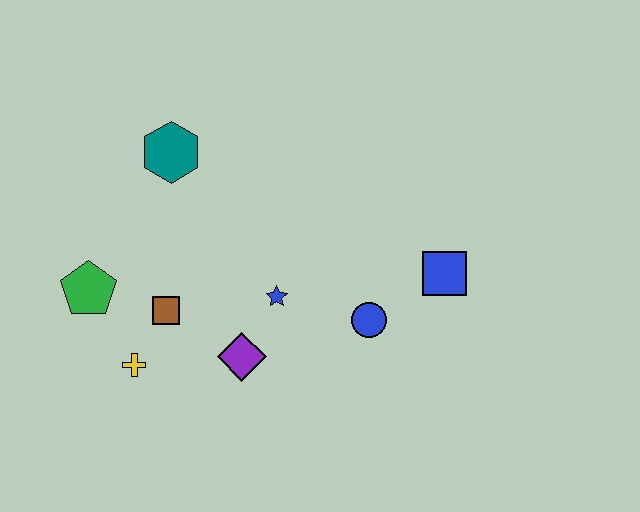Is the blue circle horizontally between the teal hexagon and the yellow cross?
No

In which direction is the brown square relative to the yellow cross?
The brown square is above the yellow cross.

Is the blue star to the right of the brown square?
Yes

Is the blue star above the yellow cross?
Yes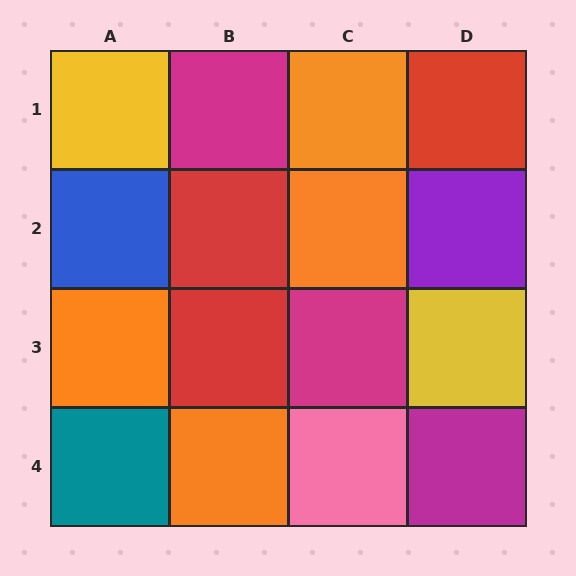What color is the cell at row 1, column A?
Yellow.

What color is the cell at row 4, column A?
Teal.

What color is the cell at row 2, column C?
Orange.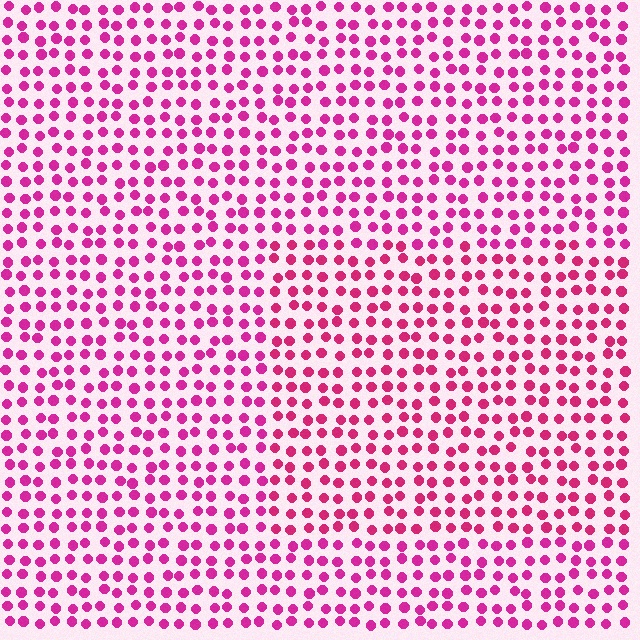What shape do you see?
I see a rectangle.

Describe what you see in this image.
The image is filled with small magenta elements in a uniform arrangement. A rectangle-shaped region is visible where the elements are tinted to a slightly different hue, forming a subtle color boundary.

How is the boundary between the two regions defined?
The boundary is defined purely by a slight shift in hue (about 15 degrees). Spacing, size, and orientation are identical on both sides.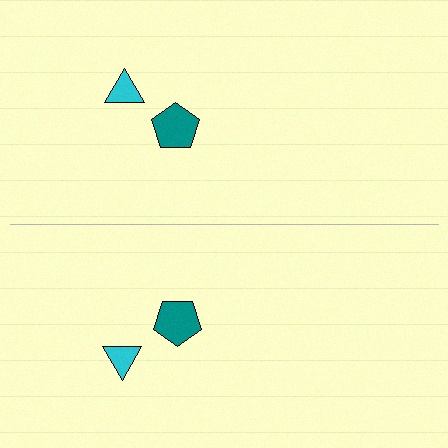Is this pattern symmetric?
Yes, this pattern has bilateral (reflection) symmetry.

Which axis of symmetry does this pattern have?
The pattern has a horizontal axis of symmetry running through the center of the image.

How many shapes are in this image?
There are 4 shapes in this image.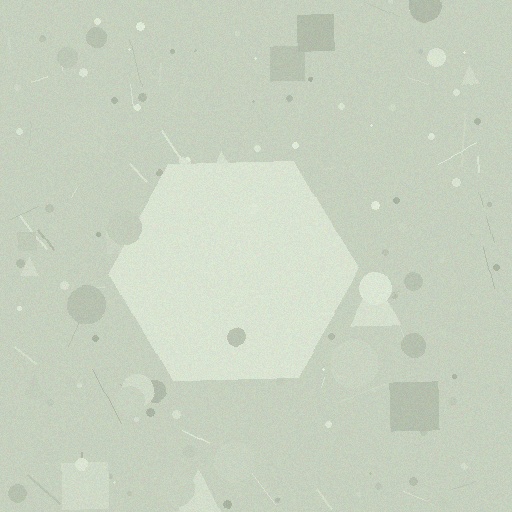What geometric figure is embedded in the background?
A hexagon is embedded in the background.